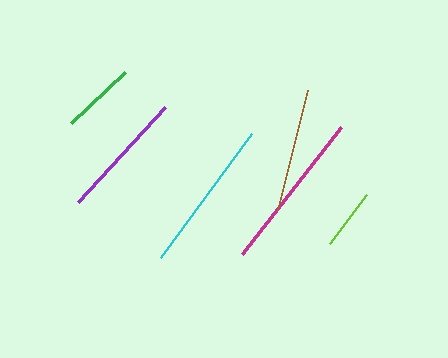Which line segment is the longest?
The magenta line is the longest at approximately 161 pixels.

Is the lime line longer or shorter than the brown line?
The brown line is longer than the lime line.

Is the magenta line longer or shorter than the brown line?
The magenta line is longer than the brown line.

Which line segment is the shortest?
The lime line is the shortest at approximately 62 pixels.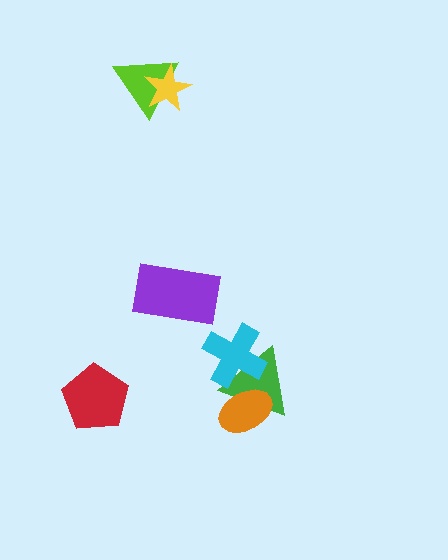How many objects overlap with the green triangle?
2 objects overlap with the green triangle.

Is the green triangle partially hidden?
Yes, it is partially covered by another shape.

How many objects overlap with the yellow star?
1 object overlaps with the yellow star.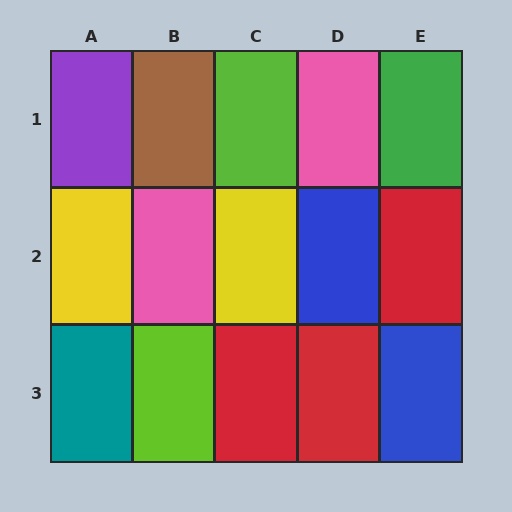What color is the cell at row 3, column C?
Red.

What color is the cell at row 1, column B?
Brown.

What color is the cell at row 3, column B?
Lime.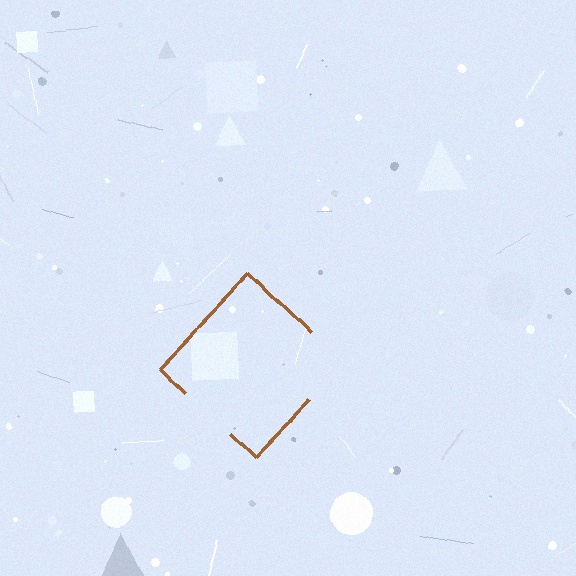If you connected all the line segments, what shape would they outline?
They would outline a diamond.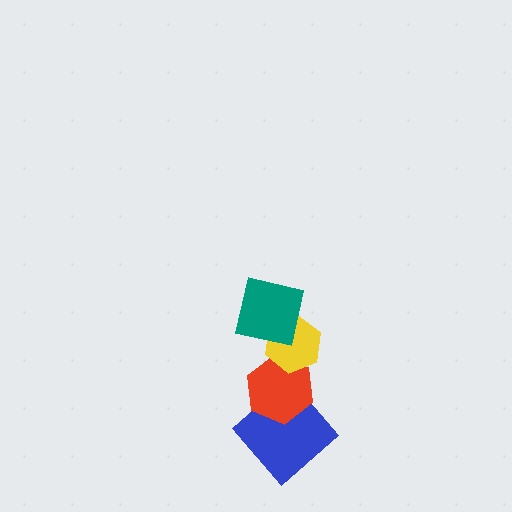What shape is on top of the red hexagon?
The yellow hexagon is on top of the red hexagon.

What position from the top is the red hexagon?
The red hexagon is 3rd from the top.